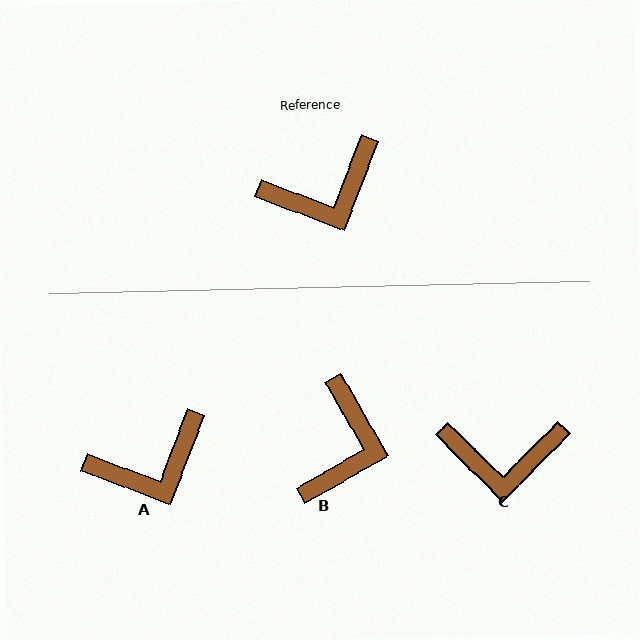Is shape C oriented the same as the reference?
No, it is off by about 24 degrees.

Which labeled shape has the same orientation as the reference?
A.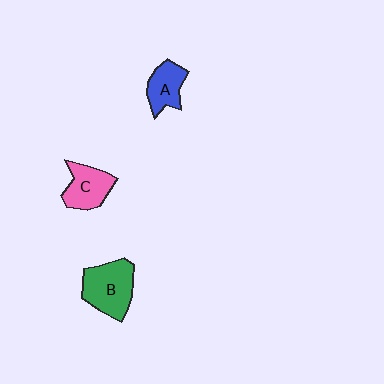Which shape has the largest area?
Shape B (green).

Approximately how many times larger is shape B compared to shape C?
Approximately 1.3 times.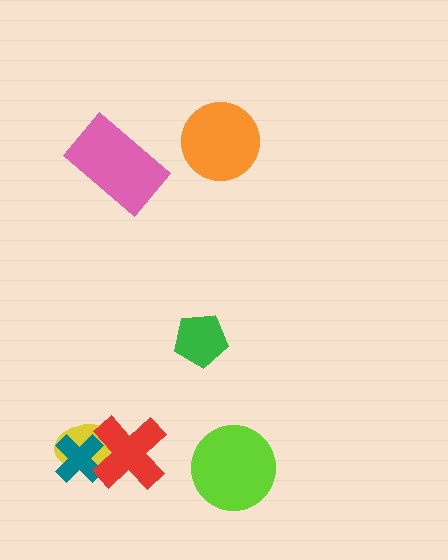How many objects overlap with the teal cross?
2 objects overlap with the teal cross.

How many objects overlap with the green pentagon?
0 objects overlap with the green pentagon.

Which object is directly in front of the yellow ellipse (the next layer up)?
The teal cross is directly in front of the yellow ellipse.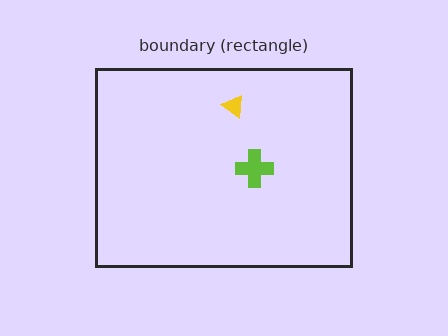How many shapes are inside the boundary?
2 inside, 0 outside.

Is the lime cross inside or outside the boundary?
Inside.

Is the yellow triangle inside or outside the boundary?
Inside.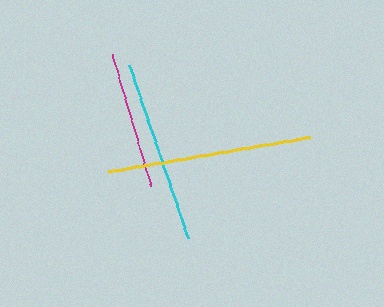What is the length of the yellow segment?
The yellow segment is approximately 205 pixels long.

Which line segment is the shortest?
The magenta line is the shortest at approximately 138 pixels.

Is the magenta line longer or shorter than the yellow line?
The yellow line is longer than the magenta line.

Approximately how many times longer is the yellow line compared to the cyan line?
The yellow line is approximately 1.1 times the length of the cyan line.